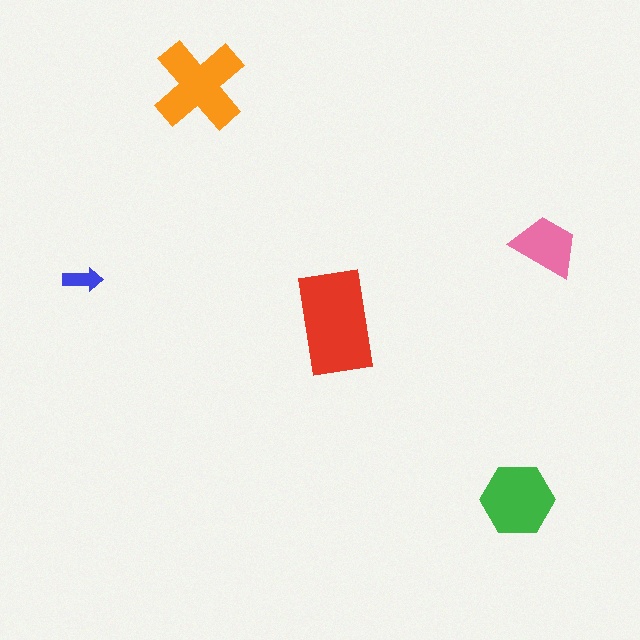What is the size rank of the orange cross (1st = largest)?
2nd.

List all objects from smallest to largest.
The blue arrow, the pink trapezoid, the green hexagon, the orange cross, the red rectangle.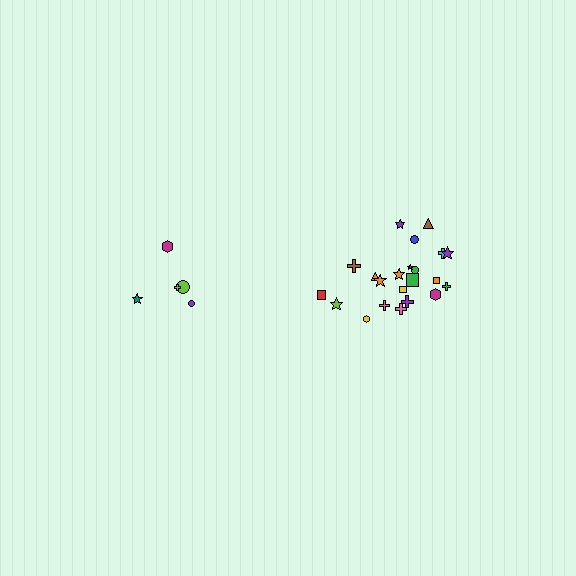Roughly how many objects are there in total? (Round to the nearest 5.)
Roughly 25 objects in total.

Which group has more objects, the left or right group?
The right group.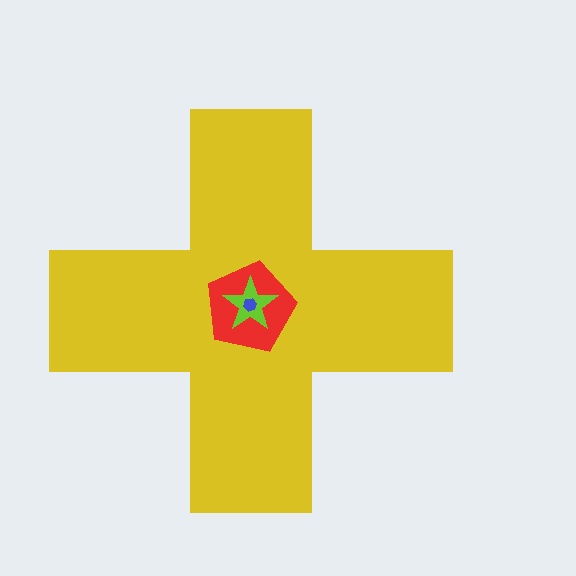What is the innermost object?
The blue hexagon.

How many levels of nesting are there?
4.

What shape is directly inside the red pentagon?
The lime star.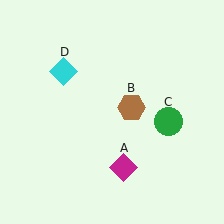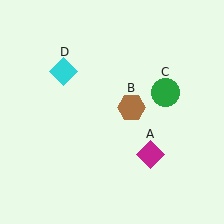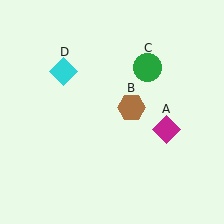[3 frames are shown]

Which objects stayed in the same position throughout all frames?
Brown hexagon (object B) and cyan diamond (object D) remained stationary.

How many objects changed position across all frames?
2 objects changed position: magenta diamond (object A), green circle (object C).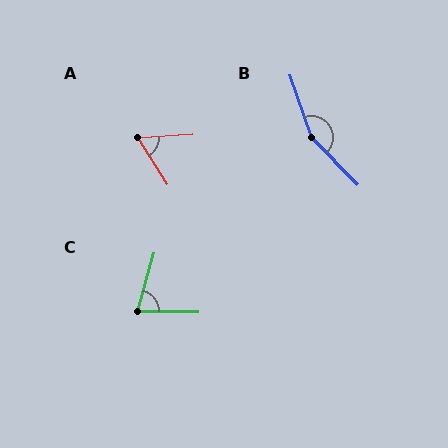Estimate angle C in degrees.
Approximately 74 degrees.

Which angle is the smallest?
A, at approximately 61 degrees.